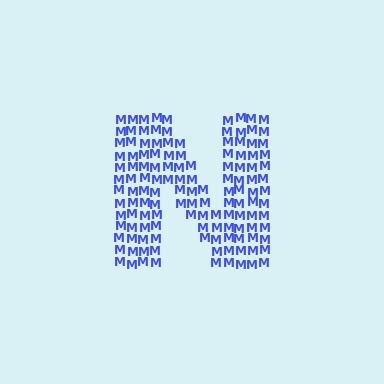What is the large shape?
The large shape is the letter N.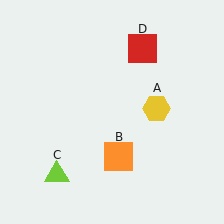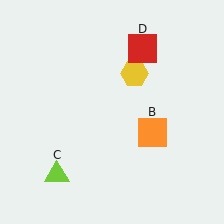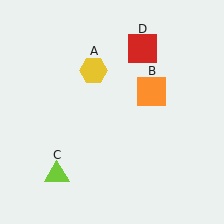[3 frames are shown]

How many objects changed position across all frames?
2 objects changed position: yellow hexagon (object A), orange square (object B).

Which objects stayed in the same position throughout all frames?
Lime triangle (object C) and red square (object D) remained stationary.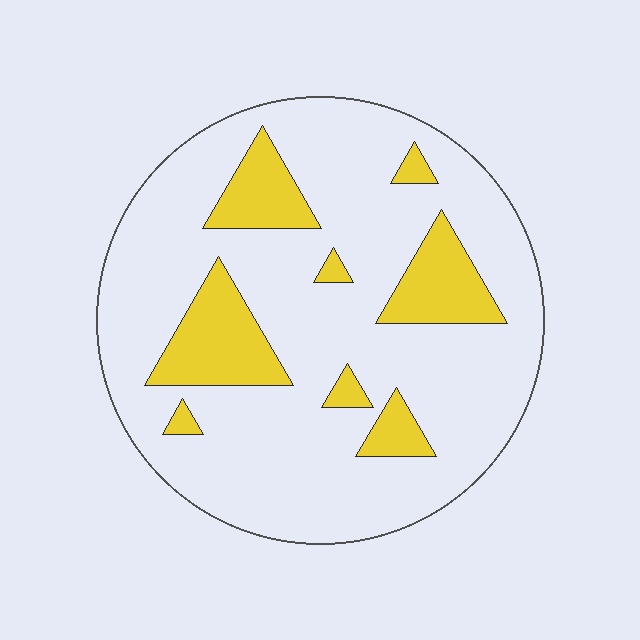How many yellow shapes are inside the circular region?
8.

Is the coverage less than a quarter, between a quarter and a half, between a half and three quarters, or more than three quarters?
Less than a quarter.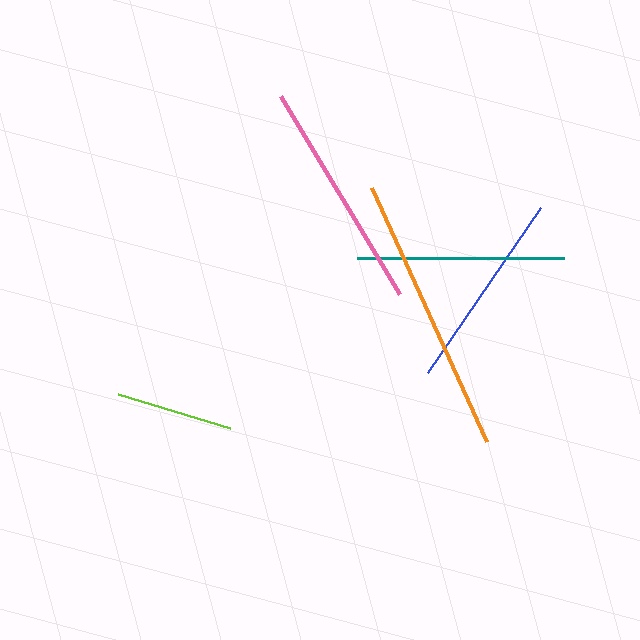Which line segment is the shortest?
The lime line is the shortest at approximately 116 pixels.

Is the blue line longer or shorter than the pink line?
The pink line is longer than the blue line.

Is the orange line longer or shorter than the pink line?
The orange line is longer than the pink line.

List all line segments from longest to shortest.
From longest to shortest: orange, pink, teal, blue, lime.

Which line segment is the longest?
The orange line is the longest at approximately 278 pixels.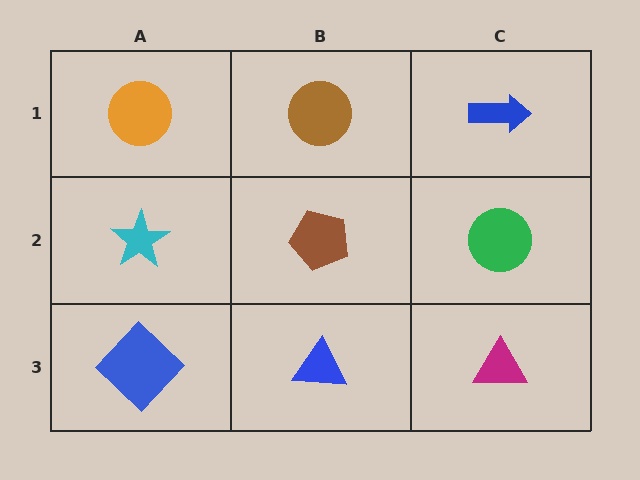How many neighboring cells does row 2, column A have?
3.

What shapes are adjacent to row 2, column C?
A blue arrow (row 1, column C), a magenta triangle (row 3, column C), a brown pentagon (row 2, column B).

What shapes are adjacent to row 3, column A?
A cyan star (row 2, column A), a blue triangle (row 3, column B).